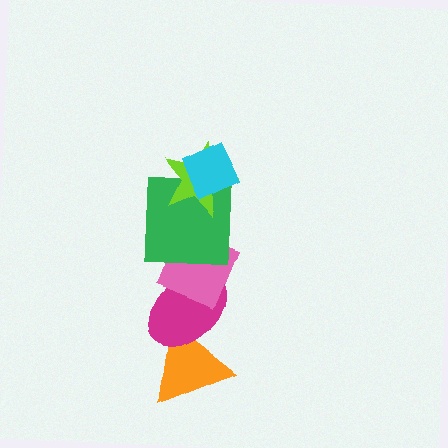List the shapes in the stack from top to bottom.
From top to bottom: the cyan diamond, the lime star, the green square, the pink diamond, the magenta ellipse, the orange triangle.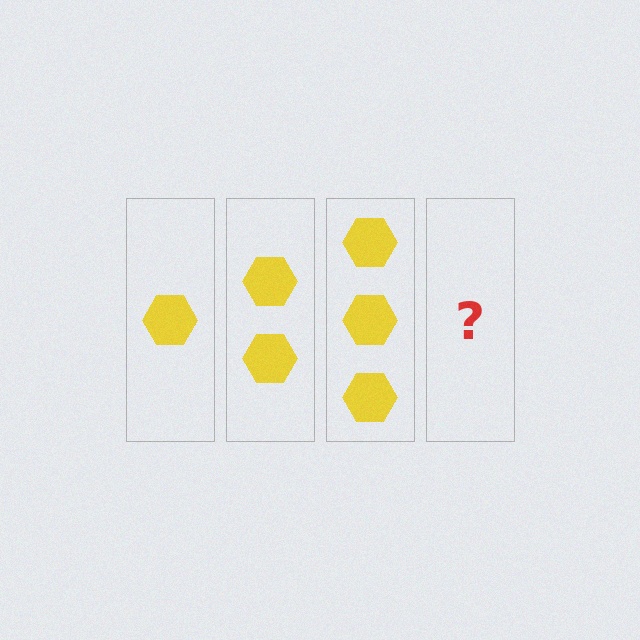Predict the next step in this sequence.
The next step is 4 hexagons.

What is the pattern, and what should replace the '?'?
The pattern is that each step adds one more hexagon. The '?' should be 4 hexagons.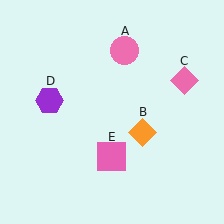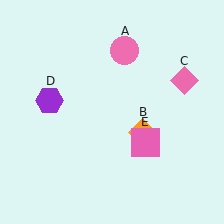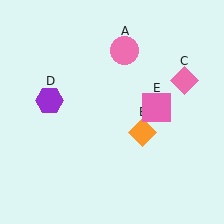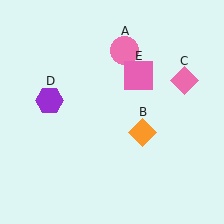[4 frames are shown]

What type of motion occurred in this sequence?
The pink square (object E) rotated counterclockwise around the center of the scene.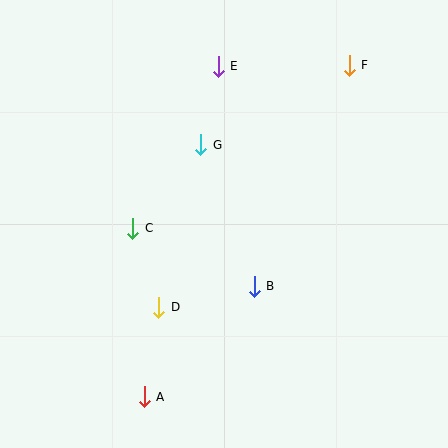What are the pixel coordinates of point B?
Point B is at (254, 286).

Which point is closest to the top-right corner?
Point F is closest to the top-right corner.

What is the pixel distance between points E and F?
The distance between E and F is 131 pixels.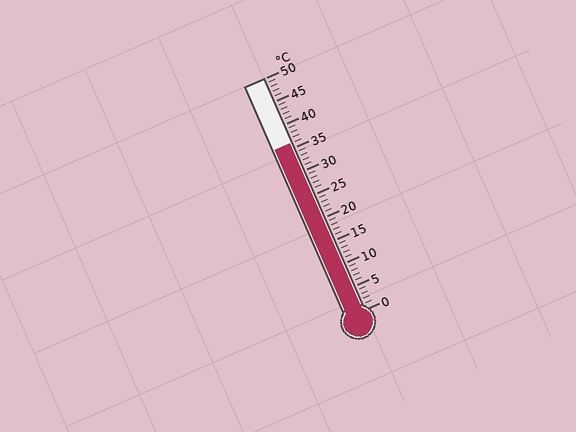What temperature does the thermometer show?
The thermometer shows approximately 36°C.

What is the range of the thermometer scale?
The thermometer scale ranges from 0°C to 50°C.